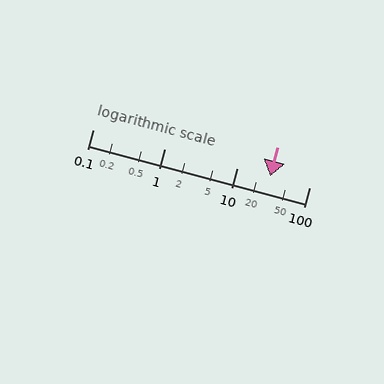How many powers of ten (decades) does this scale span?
The scale spans 3 decades, from 0.1 to 100.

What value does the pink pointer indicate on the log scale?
The pointer indicates approximately 29.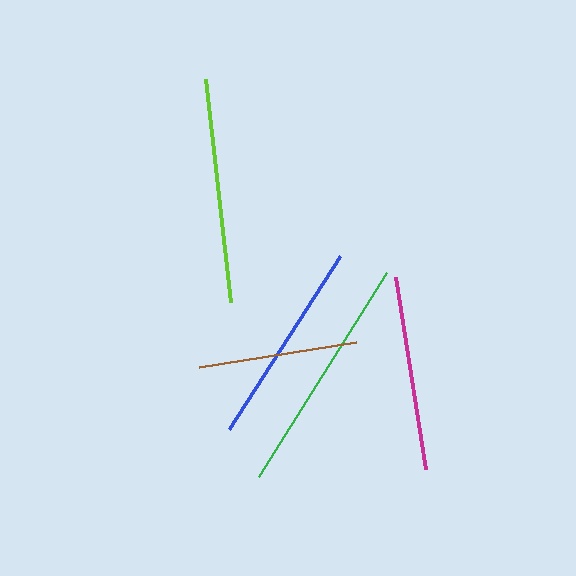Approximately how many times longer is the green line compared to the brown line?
The green line is approximately 1.5 times the length of the brown line.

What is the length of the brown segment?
The brown segment is approximately 159 pixels long.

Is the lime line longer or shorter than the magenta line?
The lime line is longer than the magenta line.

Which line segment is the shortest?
The brown line is the shortest at approximately 159 pixels.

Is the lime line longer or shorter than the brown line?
The lime line is longer than the brown line.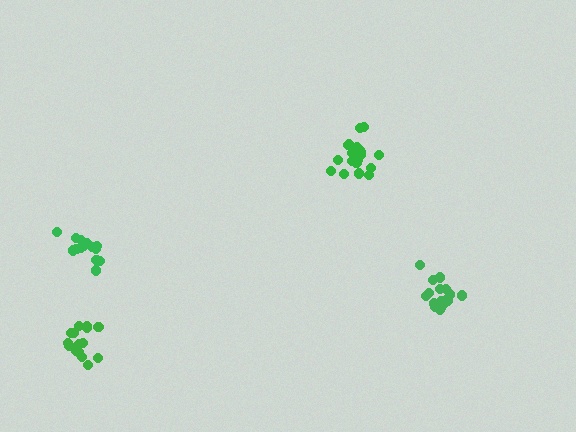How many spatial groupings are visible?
There are 4 spatial groupings.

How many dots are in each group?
Group 1: 18 dots, Group 2: 15 dots, Group 3: 20 dots, Group 4: 14 dots (67 total).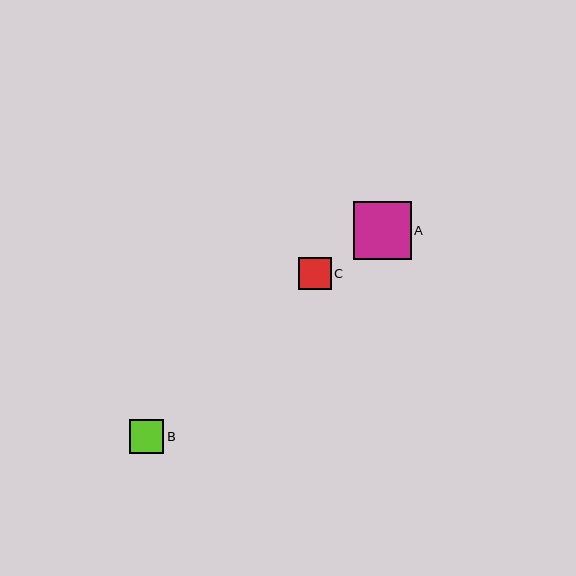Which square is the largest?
Square A is the largest with a size of approximately 58 pixels.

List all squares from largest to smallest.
From largest to smallest: A, B, C.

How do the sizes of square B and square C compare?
Square B and square C are approximately the same size.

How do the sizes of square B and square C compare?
Square B and square C are approximately the same size.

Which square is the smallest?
Square C is the smallest with a size of approximately 33 pixels.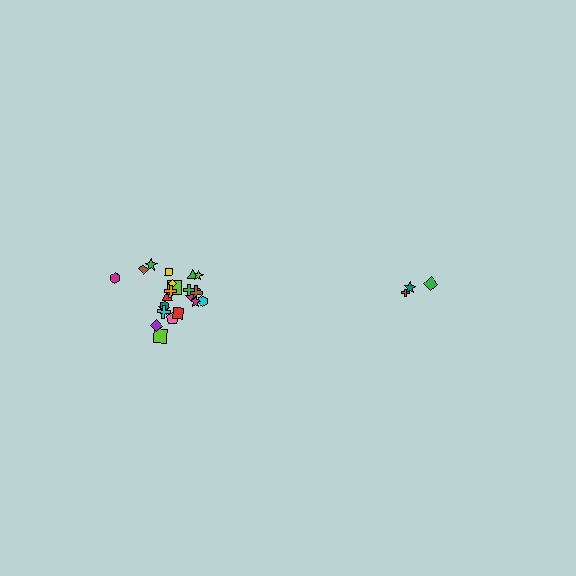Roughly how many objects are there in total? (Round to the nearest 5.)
Roughly 30 objects in total.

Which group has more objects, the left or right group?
The left group.